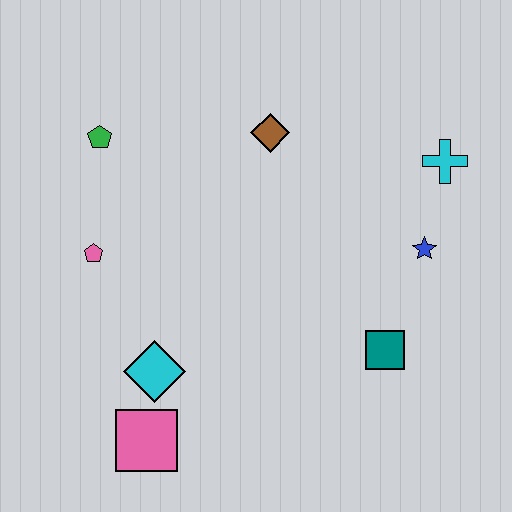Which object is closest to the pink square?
The cyan diamond is closest to the pink square.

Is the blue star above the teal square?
Yes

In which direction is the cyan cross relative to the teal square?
The cyan cross is above the teal square.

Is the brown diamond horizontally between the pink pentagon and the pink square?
No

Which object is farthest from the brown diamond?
The pink square is farthest from the brown diamond.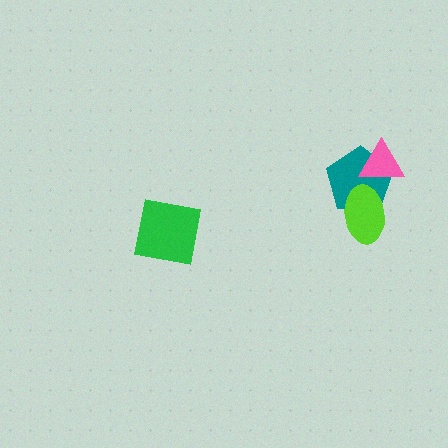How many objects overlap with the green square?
0 objects overlap with the green square.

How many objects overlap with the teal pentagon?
2 objects overlap with the teal pentagon.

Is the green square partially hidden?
No, no other shape covers it.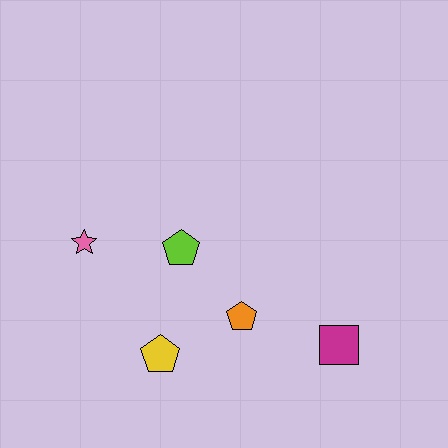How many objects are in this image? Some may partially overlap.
There are 5 objects.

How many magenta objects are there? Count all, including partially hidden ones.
There is 1 magenta object.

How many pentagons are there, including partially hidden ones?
There are 3 pentagons.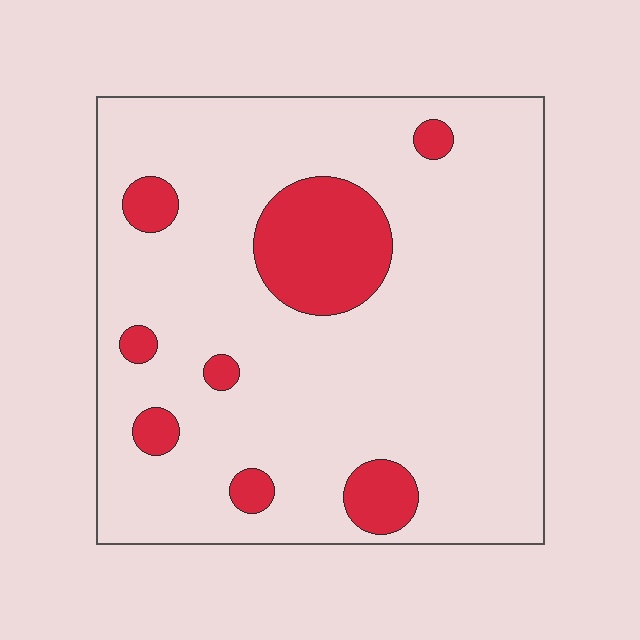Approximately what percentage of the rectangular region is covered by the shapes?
Approximately 15%.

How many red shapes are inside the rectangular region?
8.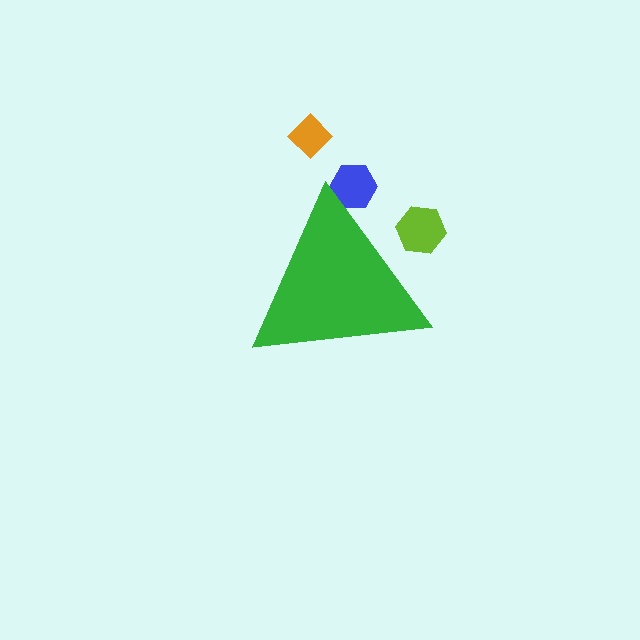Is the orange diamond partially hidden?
No, the orange diamond is fully visible.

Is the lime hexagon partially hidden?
Yes, the lime hexagon is partially hidden behind the green triangle.